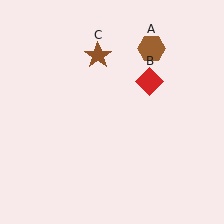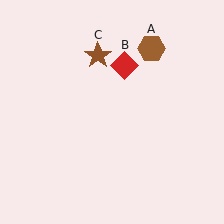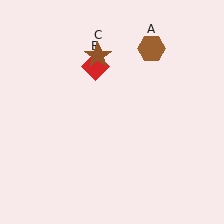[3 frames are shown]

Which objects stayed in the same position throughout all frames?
Brown hexagon (object A) and brown star (object C) remained stationary.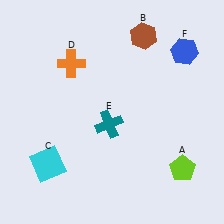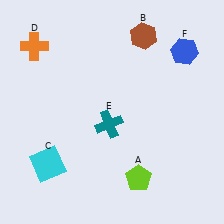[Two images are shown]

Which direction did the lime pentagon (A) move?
The lime pentagon (A) moved left.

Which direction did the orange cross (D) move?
The orange cross (D) moved left.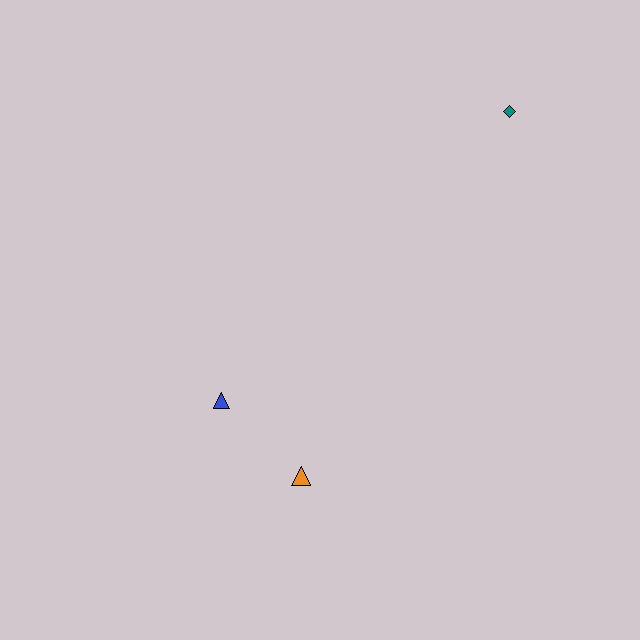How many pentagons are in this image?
There are no pentagons.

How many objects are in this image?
There are 3 objects.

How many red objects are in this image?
There are no red objects.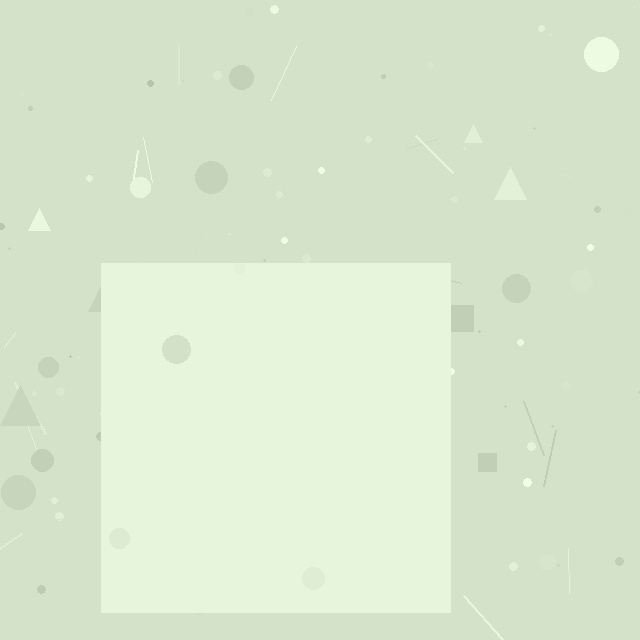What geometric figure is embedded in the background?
A square is embedded in the background.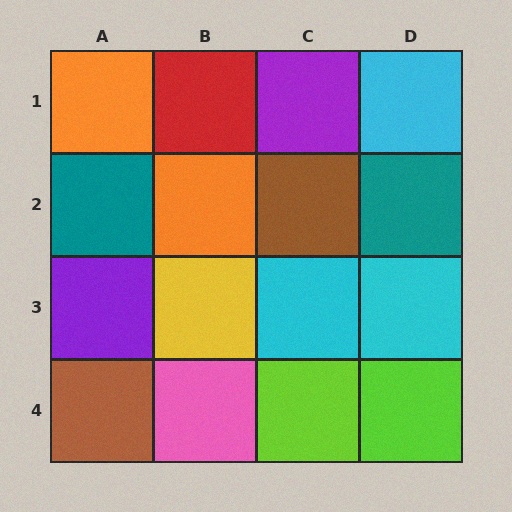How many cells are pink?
1 cell is pink.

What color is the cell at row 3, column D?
Cyan.